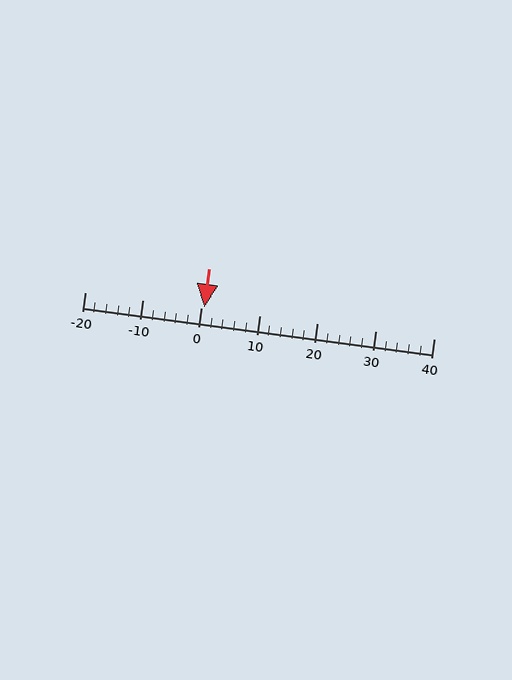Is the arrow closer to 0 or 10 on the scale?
The arrow is closer to 0.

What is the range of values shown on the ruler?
The ruler shows values from -20 to 40.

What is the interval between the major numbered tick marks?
The major tick marks are spaced 10 units apart.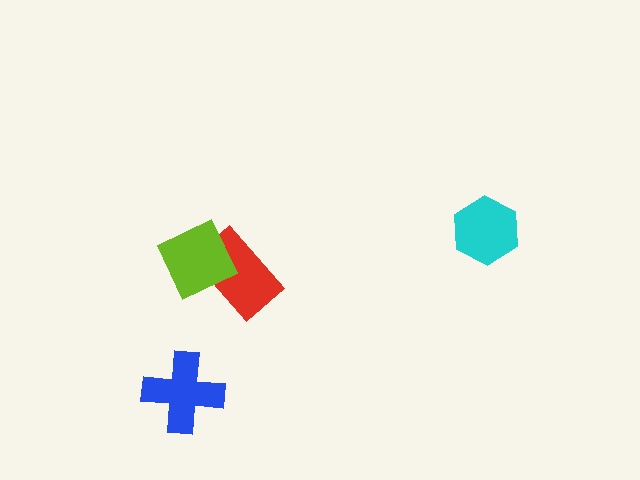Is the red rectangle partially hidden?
Yes, it is partially covered by another shape.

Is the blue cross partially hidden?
No, no other shape covers it.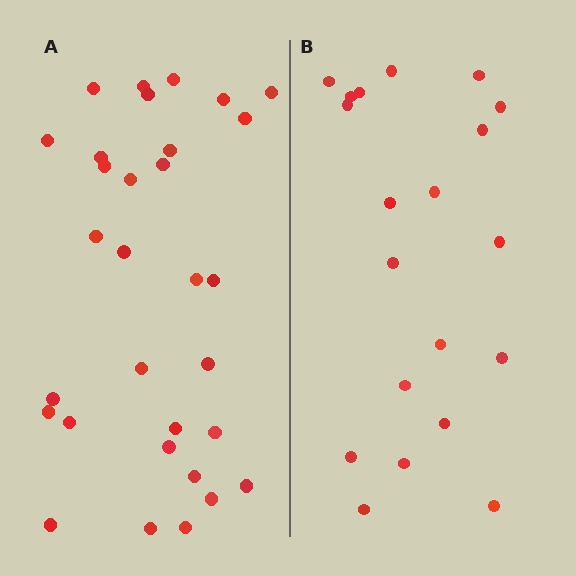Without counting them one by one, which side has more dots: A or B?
Region A (the left region) has more dots.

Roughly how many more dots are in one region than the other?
Region A has roughly 12 or so more dots than region B.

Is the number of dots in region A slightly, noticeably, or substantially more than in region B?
Region A has substantially more. The ratio is roughly 1.6 to 1.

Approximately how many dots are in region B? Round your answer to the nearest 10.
About 20 dots.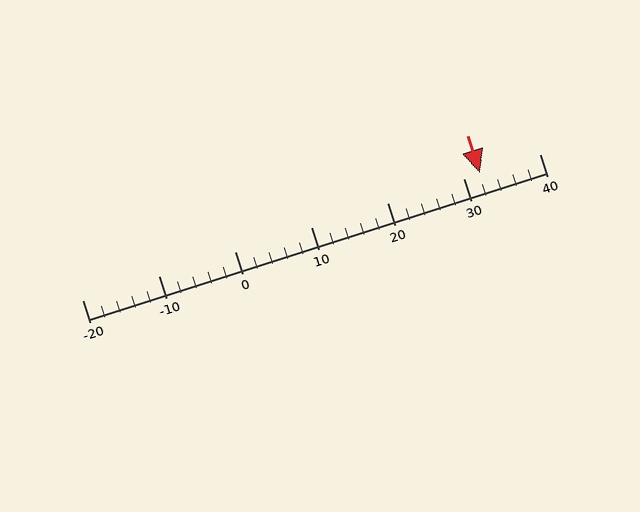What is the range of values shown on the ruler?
The ruler shows values from -20 to 40.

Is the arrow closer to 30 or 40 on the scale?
The arrow is closer to 30.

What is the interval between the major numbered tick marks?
The major tick marks are spaced 10 units apart.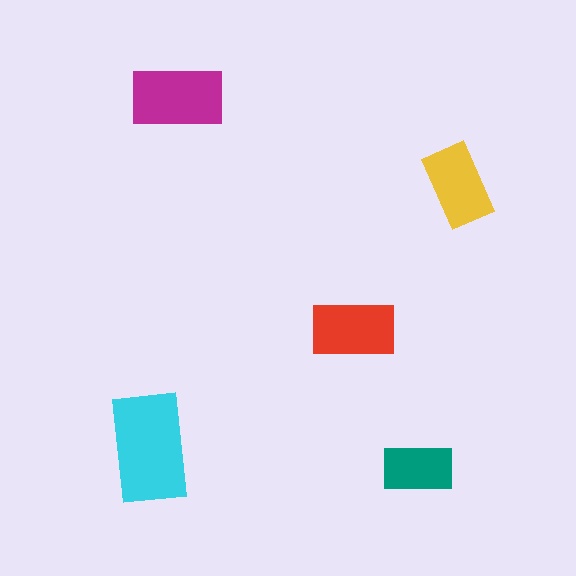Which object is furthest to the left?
The cyan rectangle is leftmost.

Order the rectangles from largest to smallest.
the cyan one, the magenta one, the red one, the yellow one, the teal one.